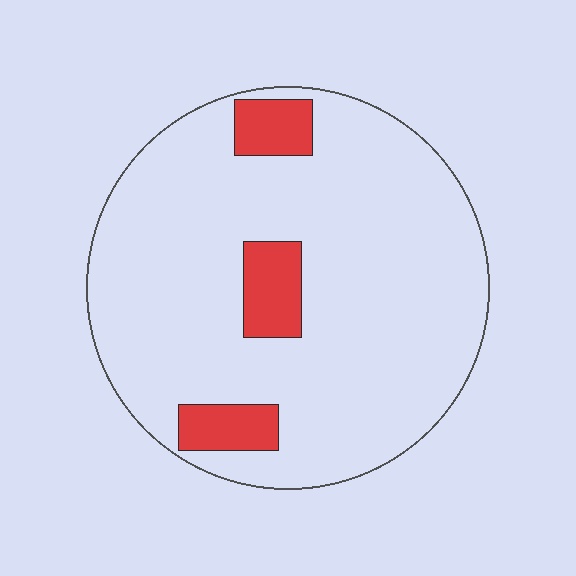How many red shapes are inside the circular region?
3.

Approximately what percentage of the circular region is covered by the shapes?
Approximately 10%.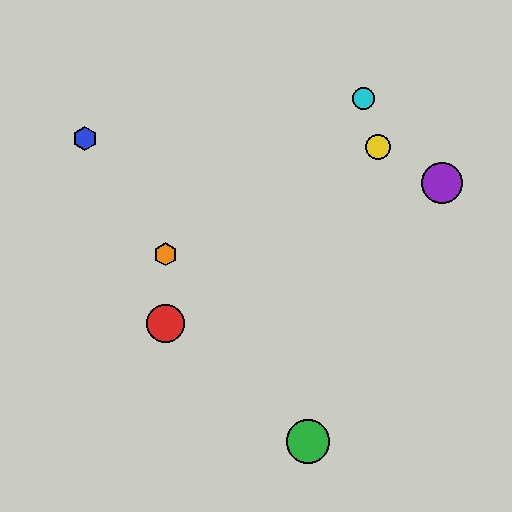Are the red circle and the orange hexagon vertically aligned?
Yes, both are at x≈165.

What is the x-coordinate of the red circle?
The red circle is at x≈165.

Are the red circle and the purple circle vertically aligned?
No, the red circle is at x≈165 and the purple circle is at x≈442.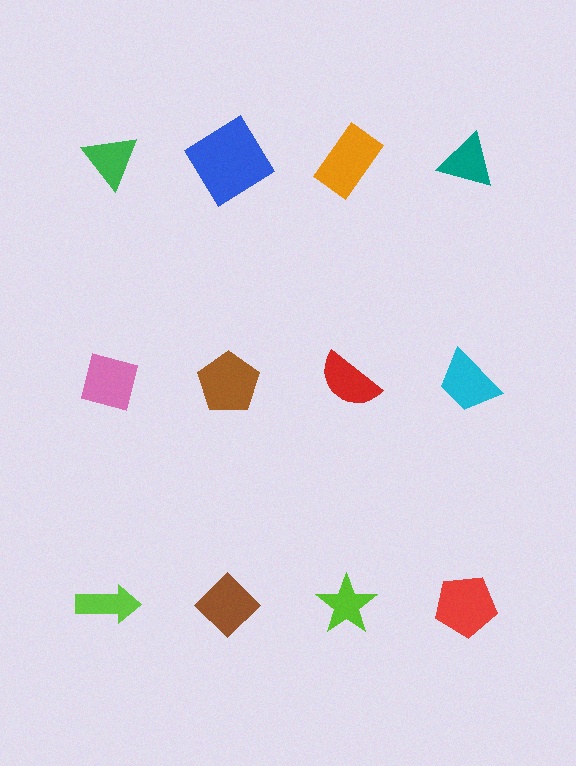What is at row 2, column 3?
A red semicircle.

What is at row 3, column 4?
A red pentagon.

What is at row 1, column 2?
A blue diamond.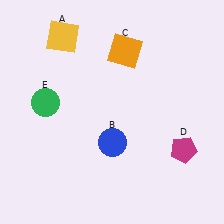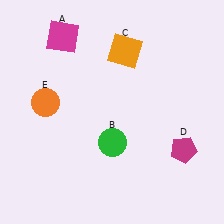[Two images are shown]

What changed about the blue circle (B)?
In Image 1, B is blue. In Image 2, it changed to green.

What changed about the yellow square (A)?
In Image 1, A is yellow. In Image 2, it changed to magenta.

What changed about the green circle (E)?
In Image 1, E is green. In Image 2, it changed to orange.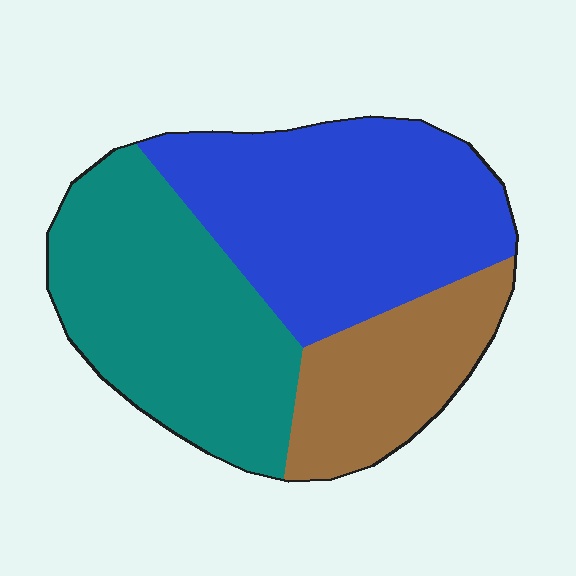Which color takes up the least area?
Brown, at roughly 20%.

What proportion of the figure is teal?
Teal covers roughly 40% of the figure.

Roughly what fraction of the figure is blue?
Blue covers 41% of the figure.